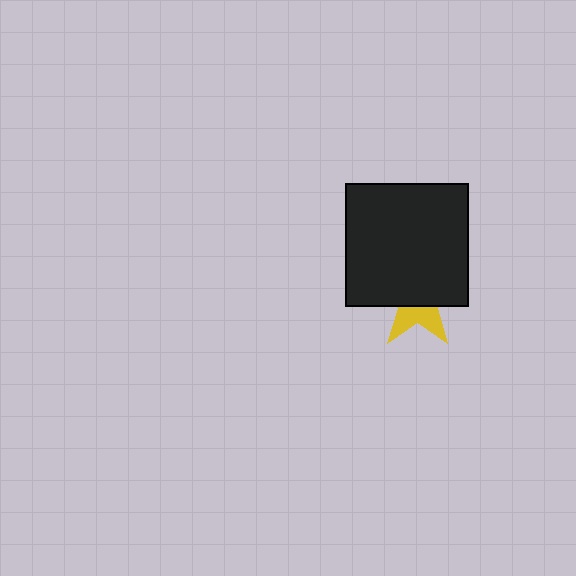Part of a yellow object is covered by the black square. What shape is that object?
It is a star.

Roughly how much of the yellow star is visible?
A small part of it is visible (roughly 37%).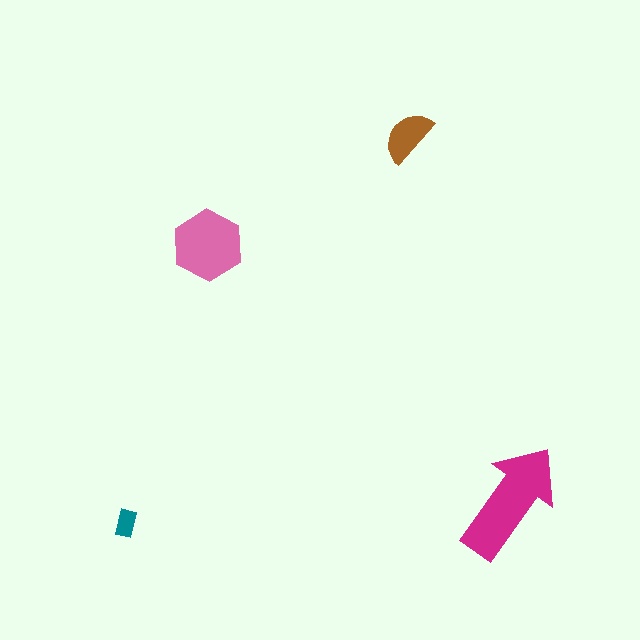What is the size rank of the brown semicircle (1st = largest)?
3rd.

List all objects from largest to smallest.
The magenta arrow, the pink hexagon, the brown semicircle, the teal rectangle.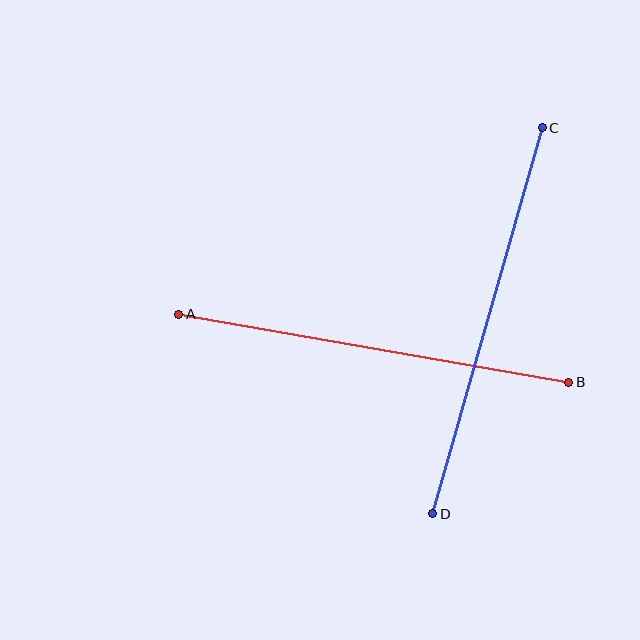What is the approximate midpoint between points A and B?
The midpoint is at approximately (374, 348) pixels.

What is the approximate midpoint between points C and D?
The midpoint is at approximately (487, 321) pixels.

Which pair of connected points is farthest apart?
Points C and D are farthest apart.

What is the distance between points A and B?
The distance is approximately 396 pixels.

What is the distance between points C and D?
The distance is approximately 401 pixels.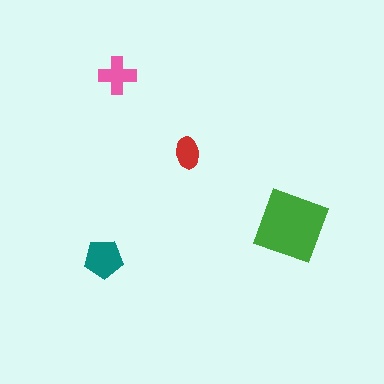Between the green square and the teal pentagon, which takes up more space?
The green square.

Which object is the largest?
The green square.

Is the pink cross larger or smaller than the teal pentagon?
Smaller.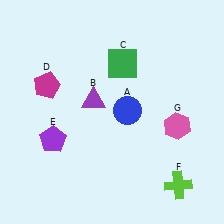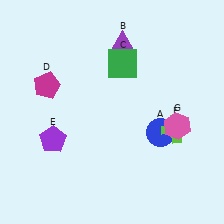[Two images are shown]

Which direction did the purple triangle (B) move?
The purple triangle (B) moved up.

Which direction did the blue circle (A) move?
The blue circle (A) moved right.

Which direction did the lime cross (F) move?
The lime cross (F) moved up.